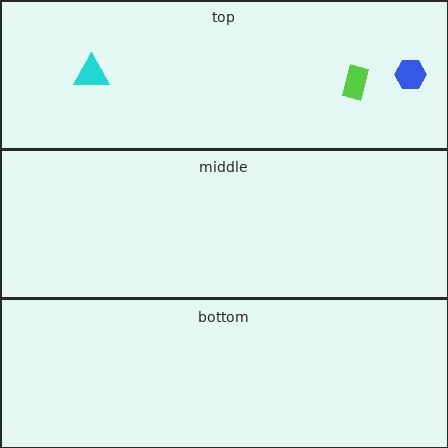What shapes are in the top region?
The blue hexagon, the lime rectangle, the cyan triangle.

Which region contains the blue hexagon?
The top region.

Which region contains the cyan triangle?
The top region.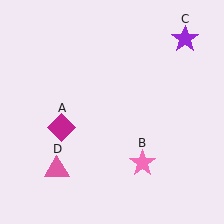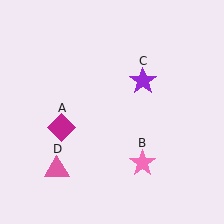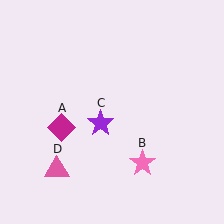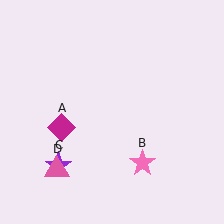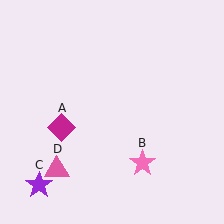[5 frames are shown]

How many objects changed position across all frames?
1 object changed position: purple star (object C).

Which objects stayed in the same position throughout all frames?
Magenta diamond (object A) and pink star (object B) and pink triangle (object D) remained stationary.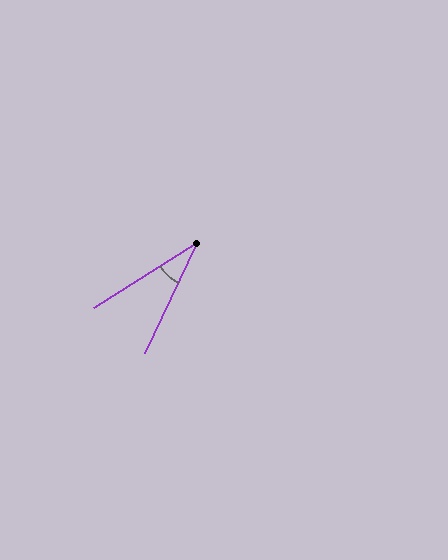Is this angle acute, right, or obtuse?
It is acute.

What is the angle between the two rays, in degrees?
Approximately 33 degrees.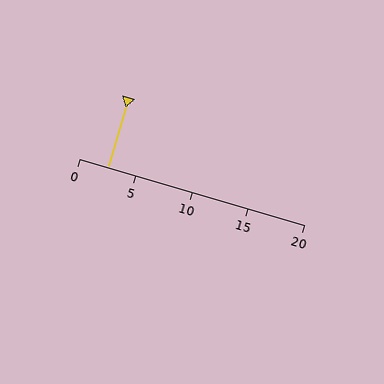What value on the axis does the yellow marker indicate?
The marker indicates approximately 2.5.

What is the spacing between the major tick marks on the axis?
The major ticks are spaced 5 apart.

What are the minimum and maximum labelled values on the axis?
The axis runs from 0 to 20.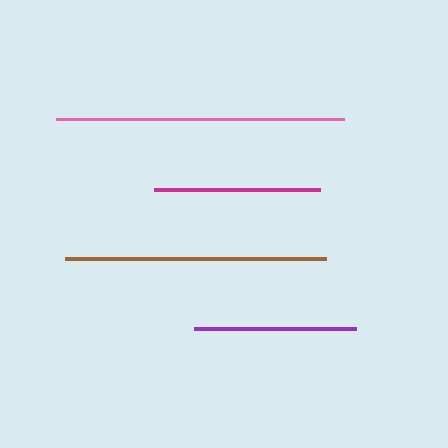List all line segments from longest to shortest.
From longest to shortest: pink, brown, magenta, purple.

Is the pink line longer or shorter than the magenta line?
The pink line is longer than the magenta line.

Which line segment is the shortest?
The purple line is the shortest at approximately 163 pixels.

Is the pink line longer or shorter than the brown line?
The pink line is longer than the brown line.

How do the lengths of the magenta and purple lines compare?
The magenta and purple lines are approximately the same length.